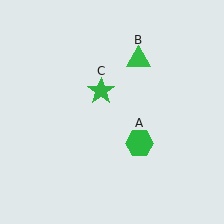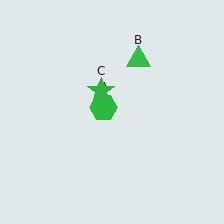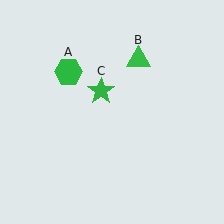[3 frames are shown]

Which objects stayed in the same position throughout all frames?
Green triangle (object B) and green star (object C) remained stationary.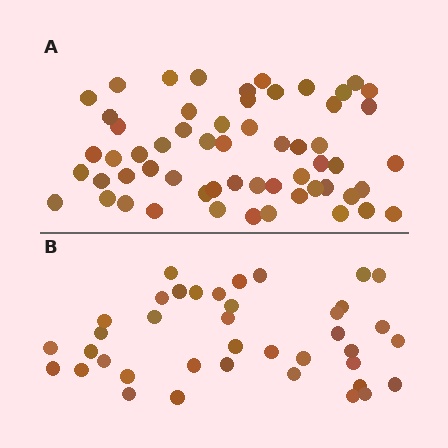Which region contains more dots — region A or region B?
Region A (the top region) has more dots.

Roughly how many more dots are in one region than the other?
Region A has approximately 20 more dots than region B.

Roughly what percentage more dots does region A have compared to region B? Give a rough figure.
About 50% more.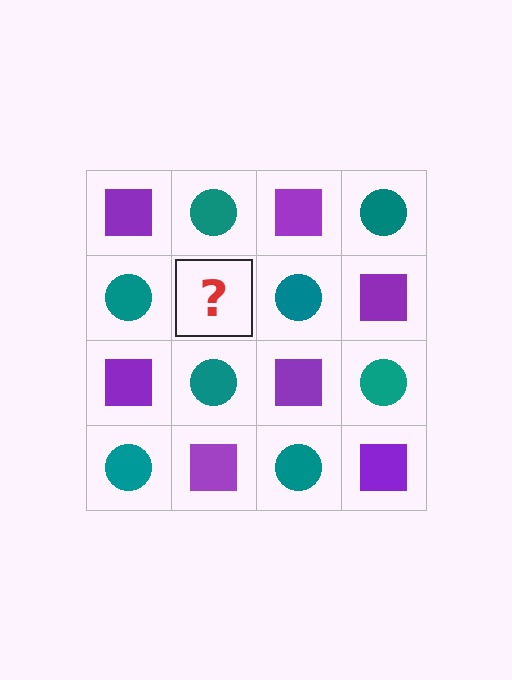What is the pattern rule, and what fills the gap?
The rule is that it alternates purple square and teal circle in a checkerboard pattern. The gap should be filled with a purple square.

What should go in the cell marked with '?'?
The missing cell should contain a purple square.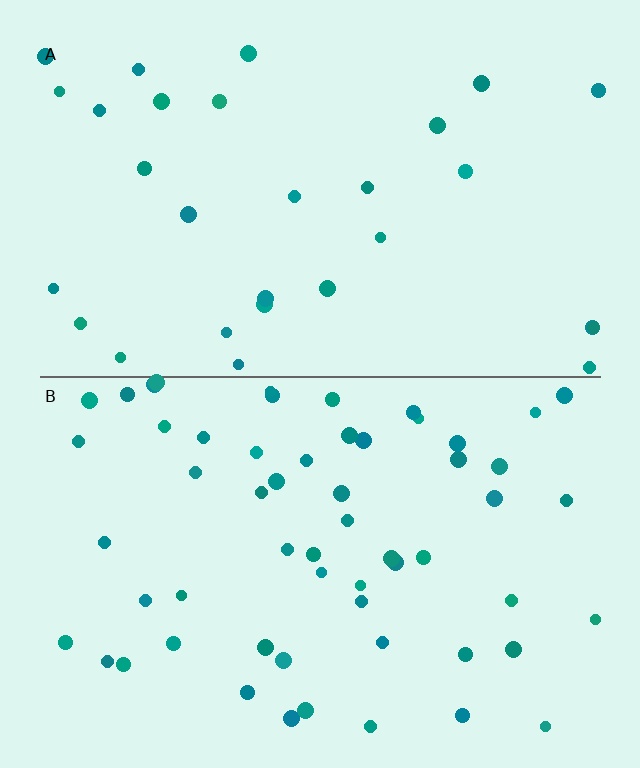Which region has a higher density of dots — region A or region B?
B (the bottom).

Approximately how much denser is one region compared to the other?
Approximately 2.0× — region B over region A.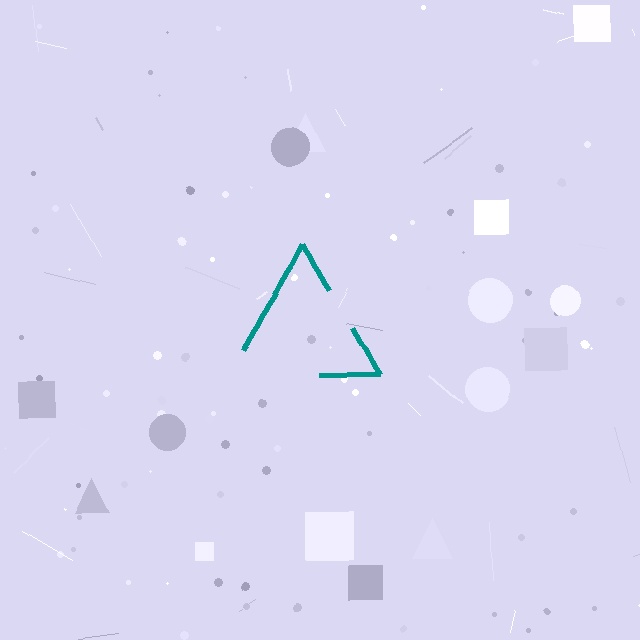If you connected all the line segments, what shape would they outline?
They would outline a triangle.